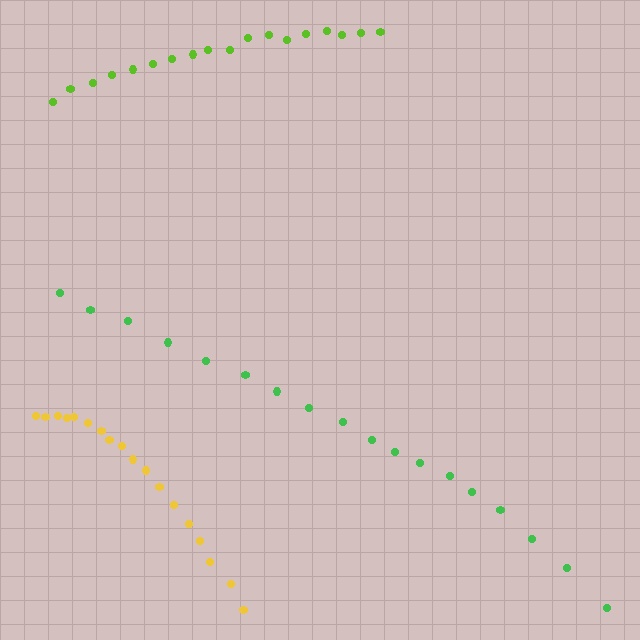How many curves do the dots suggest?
There are 3 distinct paths.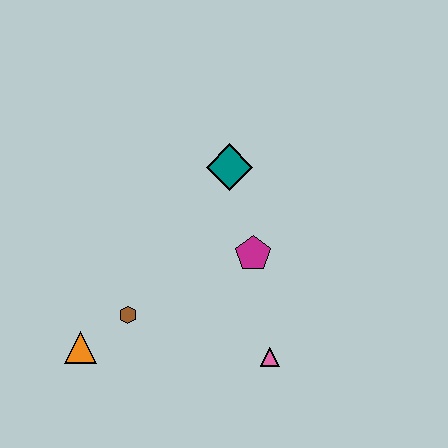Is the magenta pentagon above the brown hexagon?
Yes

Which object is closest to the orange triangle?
The brown hexagon is closest to the orange triangle.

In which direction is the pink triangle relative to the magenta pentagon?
The pink triangle is below the magenta pentagon.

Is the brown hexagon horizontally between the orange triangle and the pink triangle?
Yes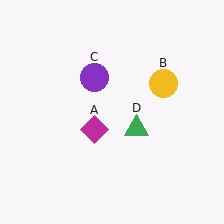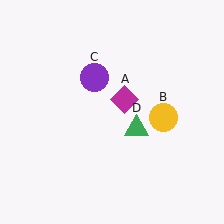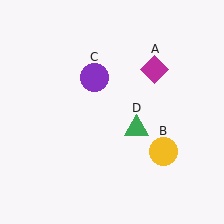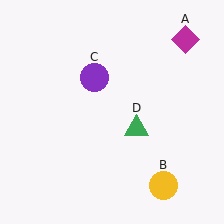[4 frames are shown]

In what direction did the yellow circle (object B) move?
The yellow circle (object B) moved down.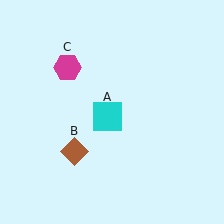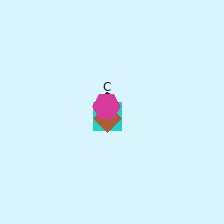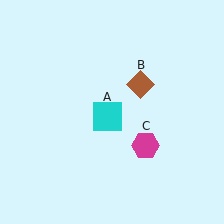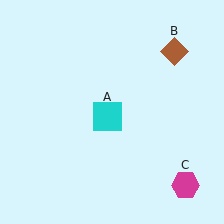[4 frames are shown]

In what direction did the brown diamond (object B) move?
The brown diamond (object B) moved up and to the right.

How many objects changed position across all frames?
2 objects changed position: brown diamond (object B), magenta hexagon (object C).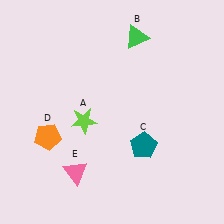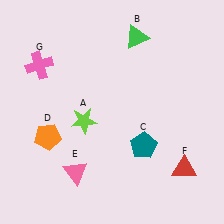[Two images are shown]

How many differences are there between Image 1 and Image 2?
There are 2 differences between the two images.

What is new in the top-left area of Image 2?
A pink cross (G) was added in the top-left area of Image 2.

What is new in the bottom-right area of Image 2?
A red triangle (F) was added in the bottom-right area of Image 2.